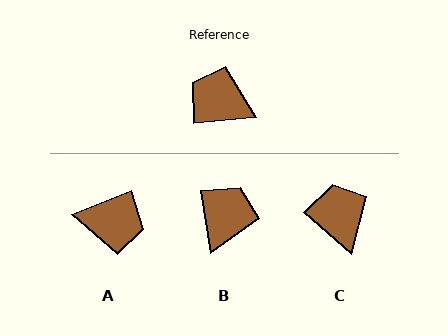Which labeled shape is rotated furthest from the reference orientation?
A, about 163 degrees away.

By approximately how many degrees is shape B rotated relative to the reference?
Approximately 86 degrees clockwise.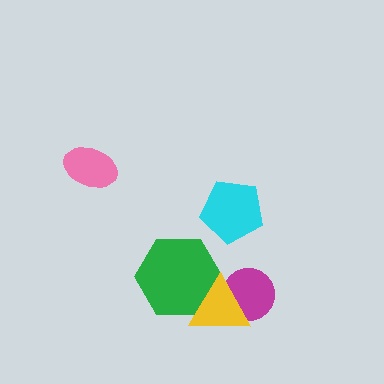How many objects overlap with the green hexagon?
1 object overlaps with the green hexagon.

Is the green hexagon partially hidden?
Yes, it is partially covered by another shape.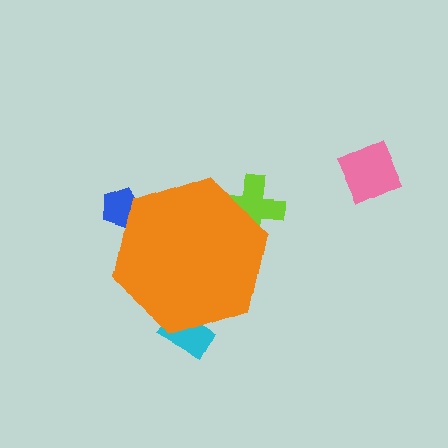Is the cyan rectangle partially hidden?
Yes, the cyan rectangle is partially hidden behind the orange hexagon.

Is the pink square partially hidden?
No, the pink square is fully visible.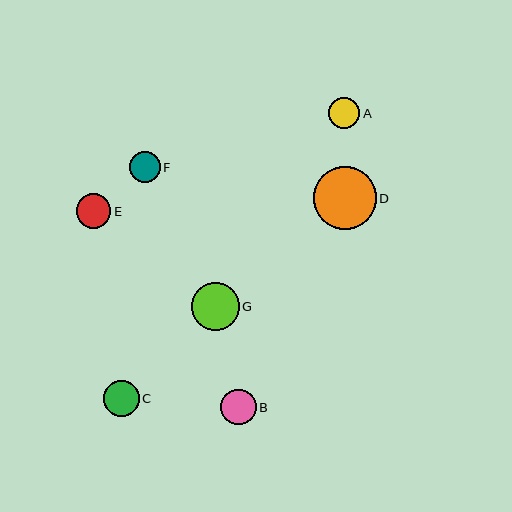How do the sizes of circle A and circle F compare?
Circle A and circle F are approximately the same size.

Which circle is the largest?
Circle D is the largest with a size of approximately 63 pixels.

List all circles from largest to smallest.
From largest to smallest: D, G, C, B, E, A, F.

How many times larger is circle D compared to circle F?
Circle D is approximately 2.0 times the size of circle F.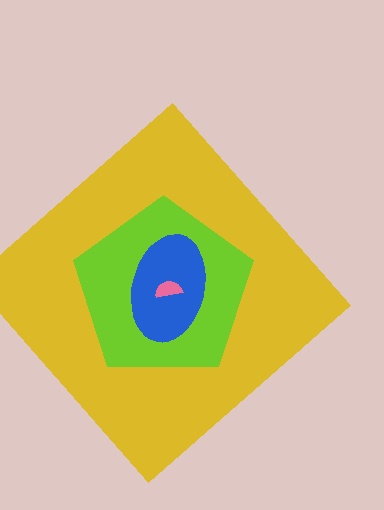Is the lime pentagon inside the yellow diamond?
Yes.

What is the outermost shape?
The yellow diamond.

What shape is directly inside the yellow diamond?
The lime pentagon.